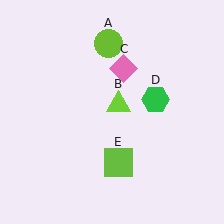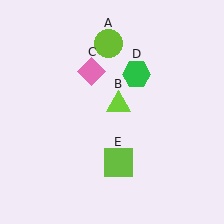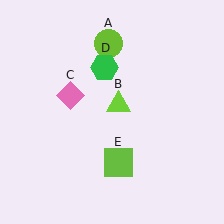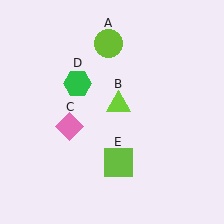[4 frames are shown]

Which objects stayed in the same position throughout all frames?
Lime circle (object A) and lime triangle (object B) and lime square (object E) remained stationary.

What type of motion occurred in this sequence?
The pink diamond (object C), green hexagon (object D) rotated counterclockwise around the center of the scene.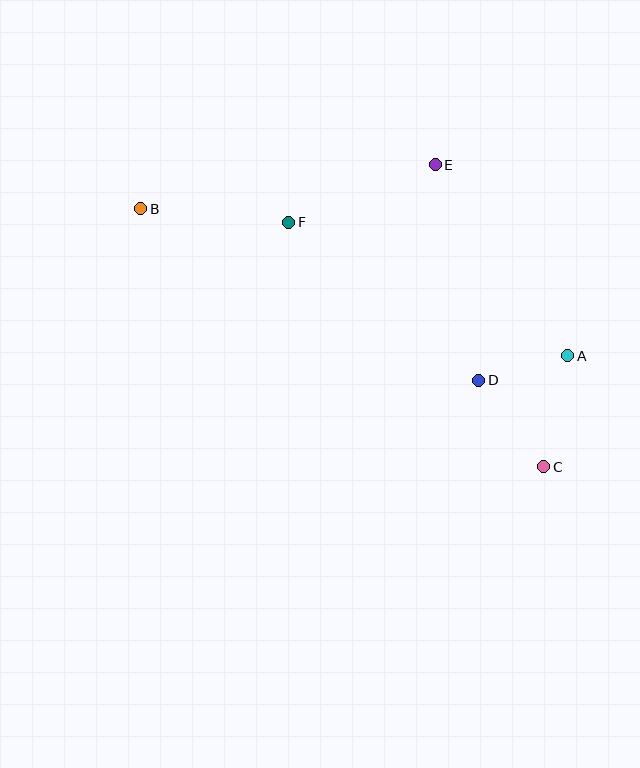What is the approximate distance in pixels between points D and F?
The distance between D and F is approximately 247 pixels.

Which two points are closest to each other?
Points A and D are closest to each other.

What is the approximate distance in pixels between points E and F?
The distance between E and F is approximately 157 pixels.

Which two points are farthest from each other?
Points B and C are farthest from each other.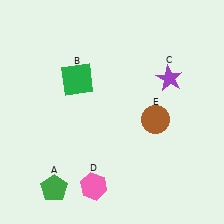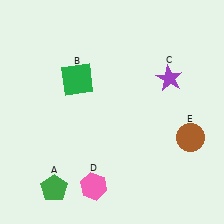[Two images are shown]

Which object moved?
The brown circle (E) moved right.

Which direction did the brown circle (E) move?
The brown circle (E) moved right.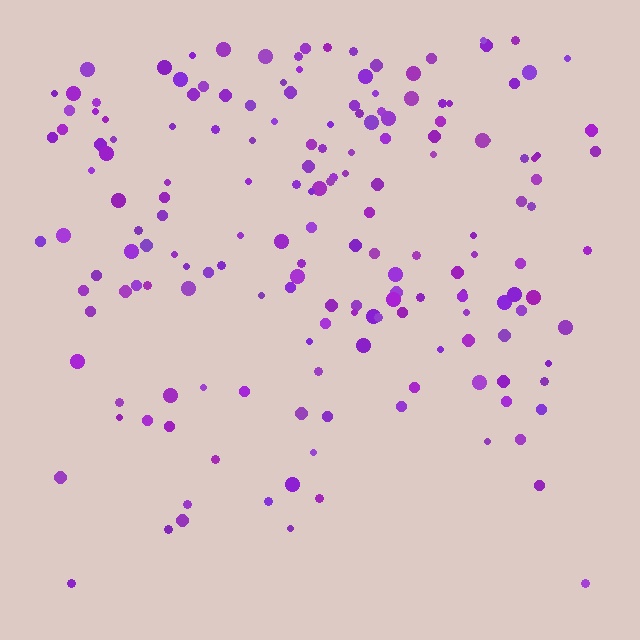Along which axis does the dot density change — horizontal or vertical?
Vertical.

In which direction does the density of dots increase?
From bottom to top, with the top side densest.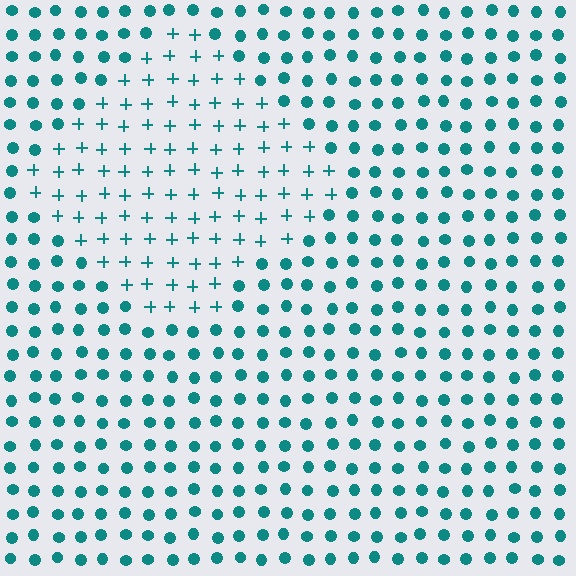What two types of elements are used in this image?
The image uses plus signs inside the diamond region and circles outside it.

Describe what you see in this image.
The image is filled with small teal elements arranged in a uniform grid. A diamond-shaped region contains plus signs, while the surrounding area contains circles. The boundary is defined purely by the change in element shape.